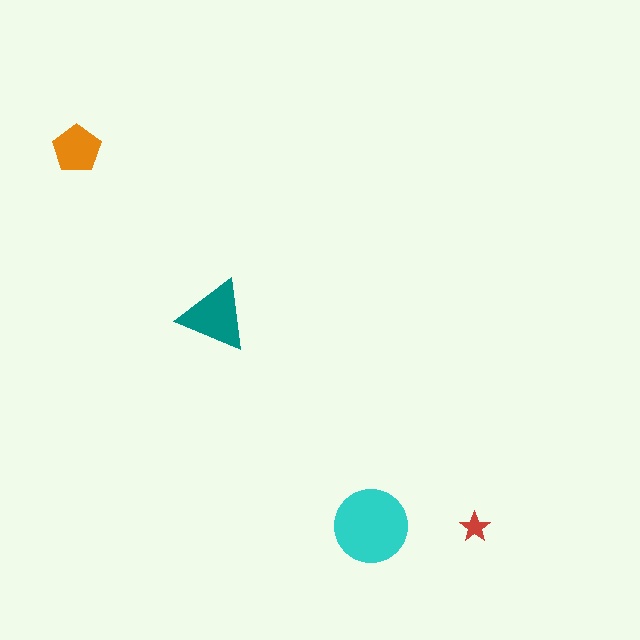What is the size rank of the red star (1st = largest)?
4th.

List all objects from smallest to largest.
The red star, the orange pentagon, the teal triangle, the cyan circle.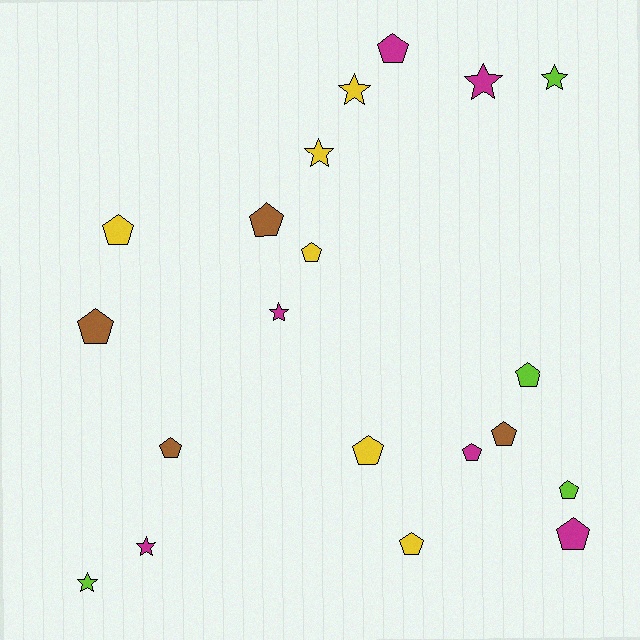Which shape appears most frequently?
Pentagon, with 13 objects.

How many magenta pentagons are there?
There are 3 magenta pentagons.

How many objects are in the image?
There are 20 objects.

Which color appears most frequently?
Yellow, with 6 objects.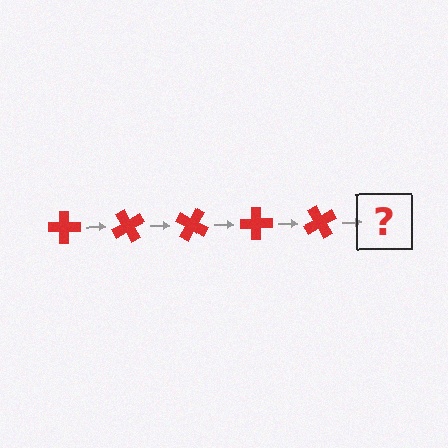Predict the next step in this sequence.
The next step is a red cross rotated 300 degrees.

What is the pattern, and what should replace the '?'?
The pattern is that the cross rotates 60 degrees each step. The '?' should be a red cross rotated 300 degrees.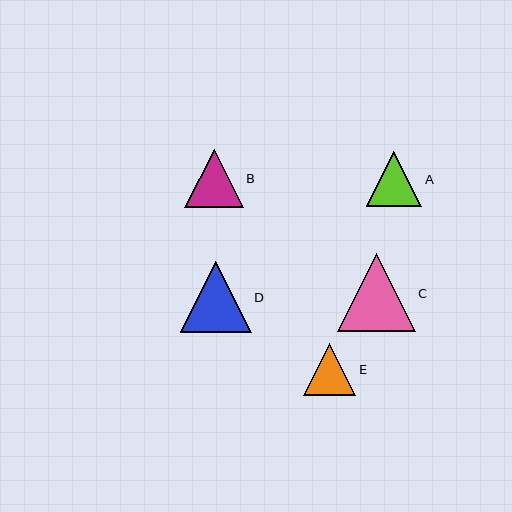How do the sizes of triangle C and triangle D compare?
Triangle C and triangle D are approximately the same size.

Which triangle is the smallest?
Triangle E is the smallest with a size of approximately 53 pixels.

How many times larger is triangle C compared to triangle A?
Triangle C is approximately 1.4 times the size of triangle A.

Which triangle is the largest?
Triangle C is the largest with a size of approximately 78 pixels.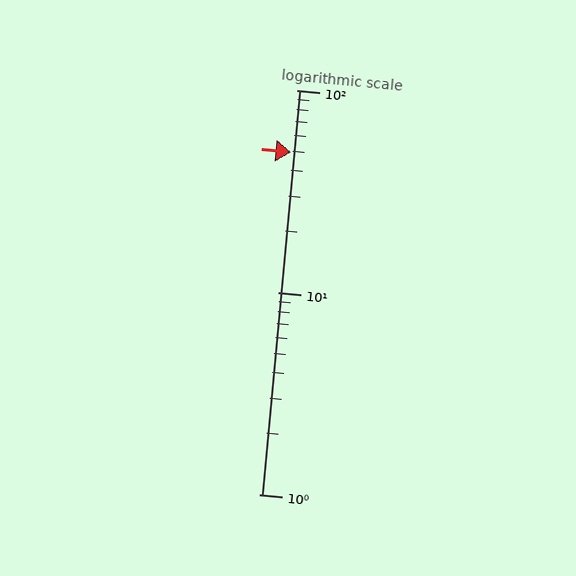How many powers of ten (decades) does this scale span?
The scale spans 2 decades, from 1 to 100.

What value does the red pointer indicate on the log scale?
The pointer indicates approximately 49.